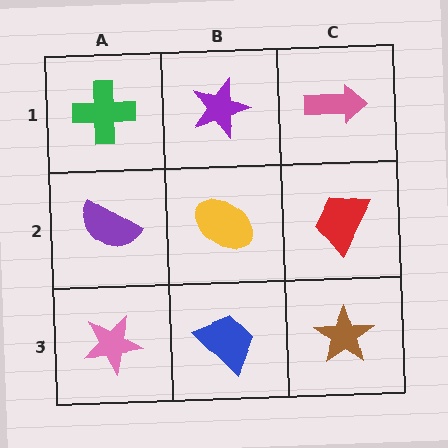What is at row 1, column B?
A purple star.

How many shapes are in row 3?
3 shapes.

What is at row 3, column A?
A pink star.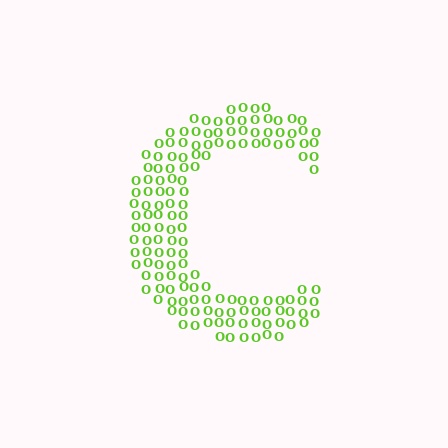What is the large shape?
The large shape is the letter C.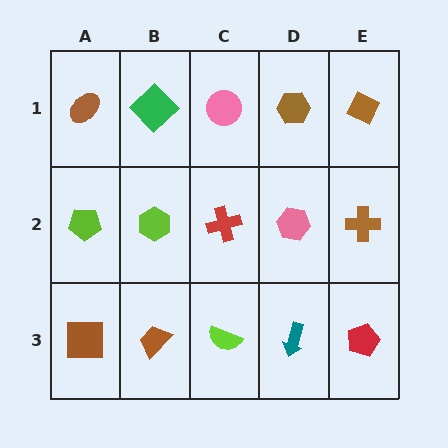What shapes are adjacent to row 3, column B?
A lime hexagon (row 2, column B), a brown square (row 3, column A), a lime semicircle (row 3, column C).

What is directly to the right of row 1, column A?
A green diamond.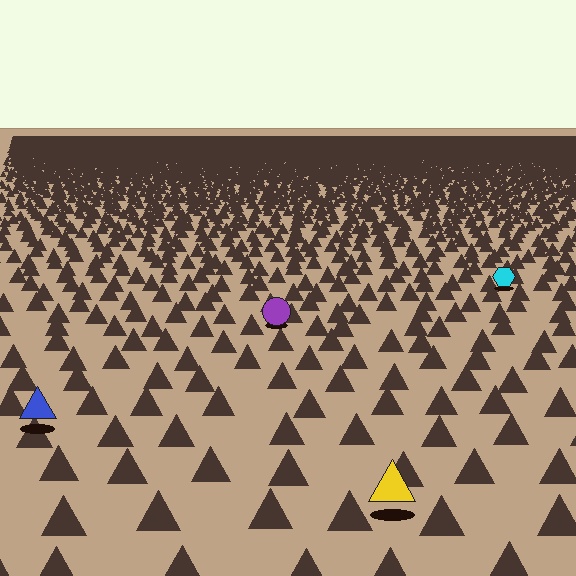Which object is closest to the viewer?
The yellow triangle is closest. The texture marks near it are larger and more spread out.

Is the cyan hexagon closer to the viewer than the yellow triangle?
No. The yellow triangle is closer — you can tell from the texture gradient: the ground texture is coarser near it.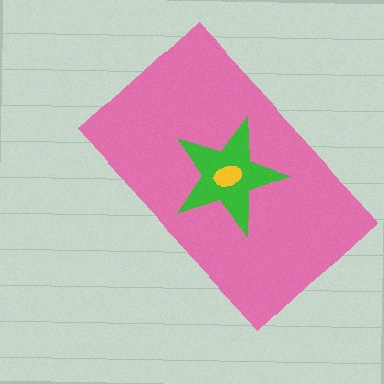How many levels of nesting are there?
3.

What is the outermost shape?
The pink rectangle.